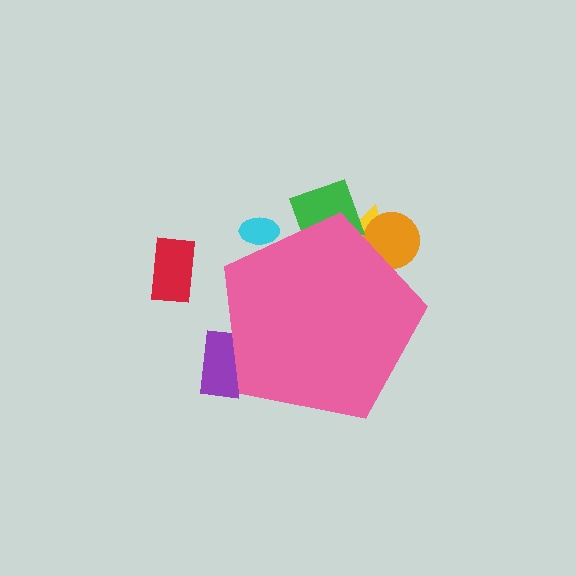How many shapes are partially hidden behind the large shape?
5 shapes are partially hidden.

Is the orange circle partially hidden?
Yes, the orange circle is partially hidden behind the pink pentagon.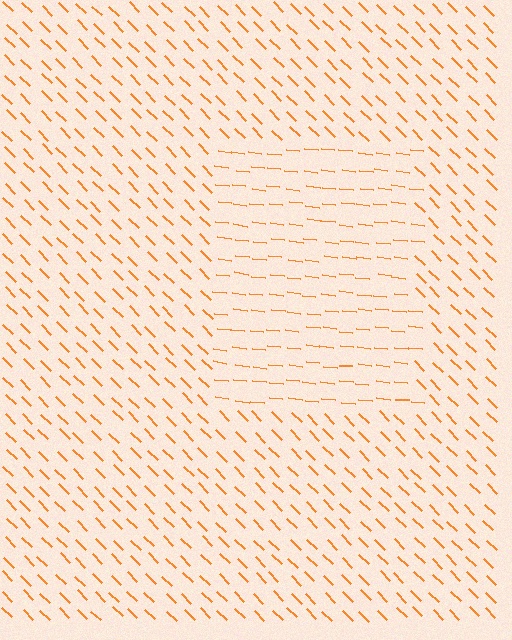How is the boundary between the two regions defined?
The boundary is defined purely by a change in line orientation (approximately 38 degrees difference). All lines are the same color and thickness.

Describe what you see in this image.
The image is filled with small orange line segments. A rectangle region in the image has lines oriented differently from the surrounding lines, creating a visible texture boundary.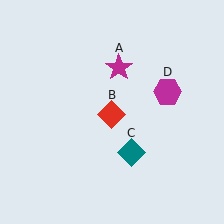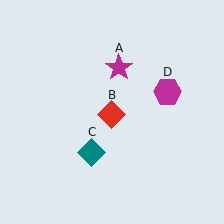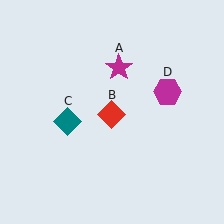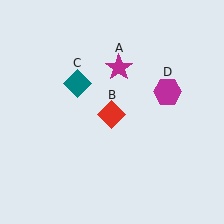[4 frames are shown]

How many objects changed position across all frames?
1 object changed position: teal diamond (object C).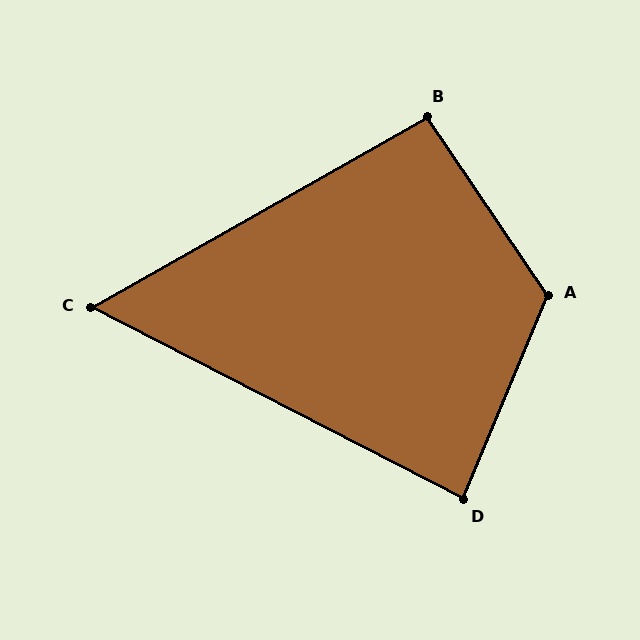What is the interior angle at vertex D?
Approximately 85 degrees (approximately right).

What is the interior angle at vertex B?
Approximately 95 degrees (approximately right).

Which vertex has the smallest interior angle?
C, at approximately 57 degrees.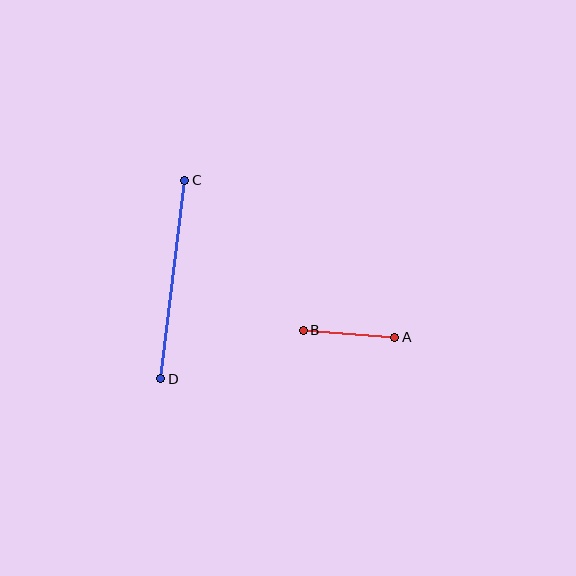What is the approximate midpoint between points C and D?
The midpoint is at approximately (173, 280) pixels.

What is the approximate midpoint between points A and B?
The midpoint is at approximately (349, 334) pixels.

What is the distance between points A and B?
The distance is approximately 92 pixels.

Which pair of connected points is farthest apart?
Points C and D are farthest apart.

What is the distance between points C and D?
The distance is approximately 200 pixels.